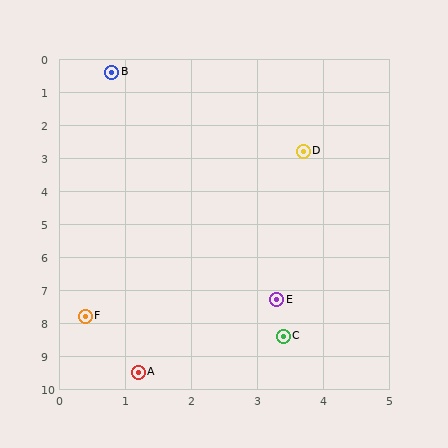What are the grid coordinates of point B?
Point B is at approximately (0.8, 0.4).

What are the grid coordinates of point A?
Point A is at approximately (1.2, 9.5).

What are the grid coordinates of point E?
Point E is at approximately (3.3, 7.3).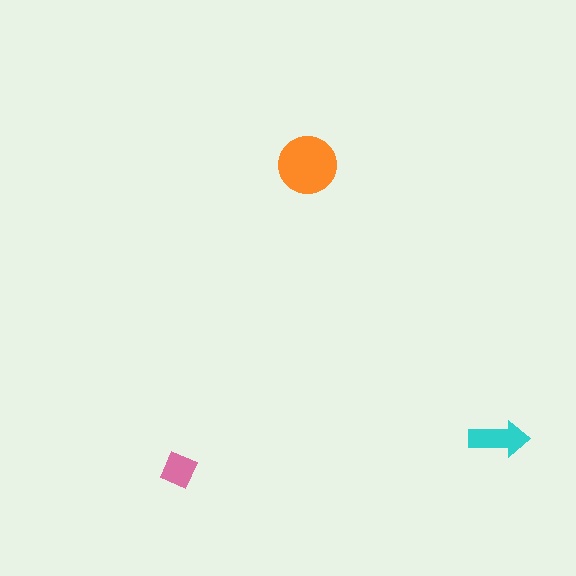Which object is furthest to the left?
The pink diamond is leftmost.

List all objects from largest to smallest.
The orange circle, the cyan arrow, the pink diamond.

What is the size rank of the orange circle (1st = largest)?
1st.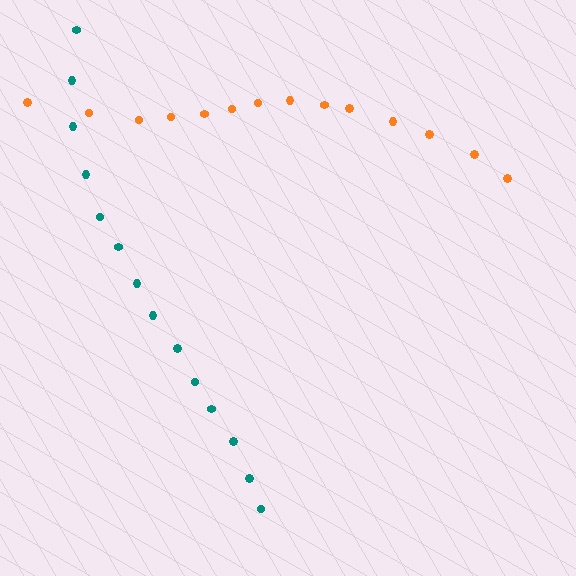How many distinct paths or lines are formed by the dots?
There are 2 distinct paths.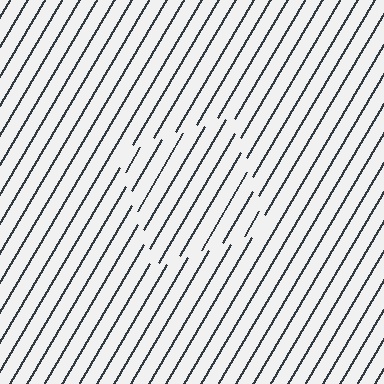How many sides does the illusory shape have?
4 sides — the line-ends trace a square.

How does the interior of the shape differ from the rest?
The interior of the shape contains the same grating, shifted by half a period — the contour is defined by the phase discontinuity where line-ends from the inner and outer gratings abut.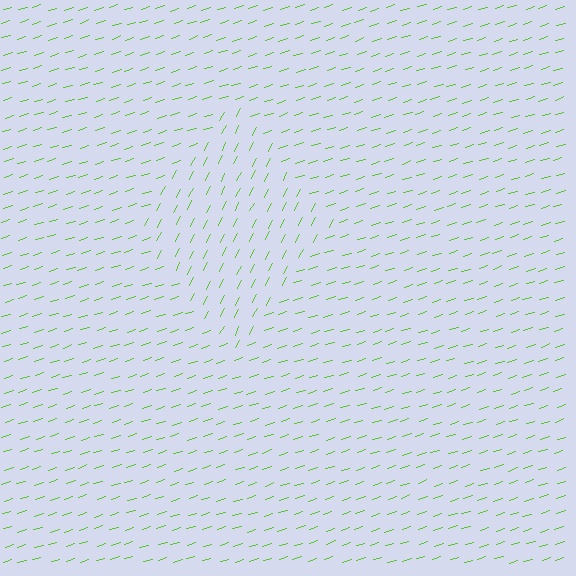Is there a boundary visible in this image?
Yes, there is a texture boundary formed by a change in line orientation.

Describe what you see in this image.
The image is filled with small lime line segments. A diamond region in the image has lines oriented differently from the surrounding lines, creating a visible texture boundary.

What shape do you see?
I see a diamond.